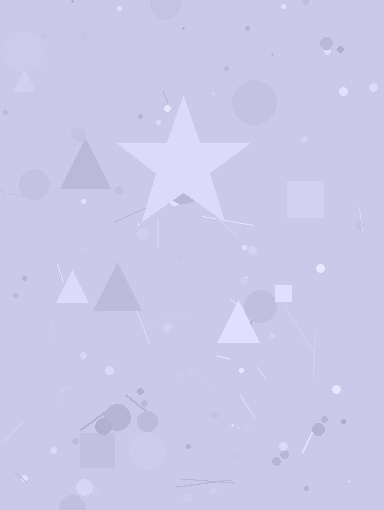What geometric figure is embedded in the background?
A star is embedded in the background.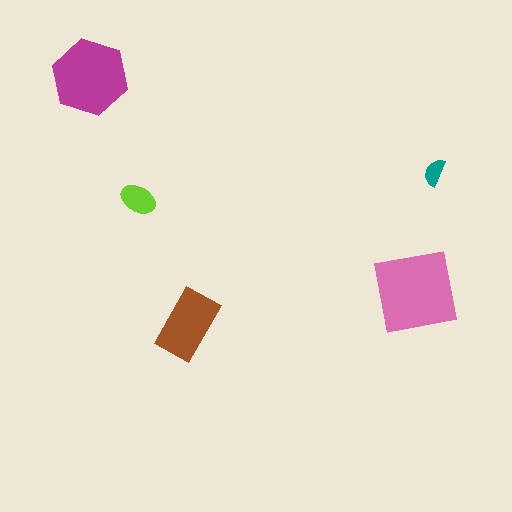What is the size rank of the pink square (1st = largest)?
1st.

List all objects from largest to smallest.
The pink square, the magenta hexagon, the brown rectangle, the lime ellipse, the teal semicircle.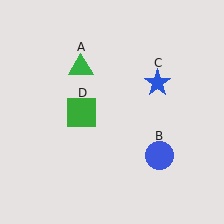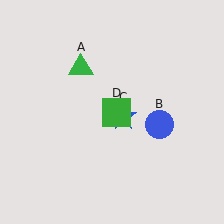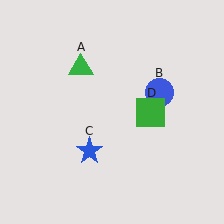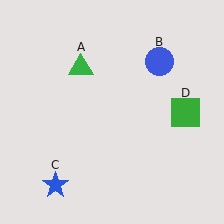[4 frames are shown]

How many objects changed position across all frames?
3 objects changed position: blue circle (object B), blue star (object C), green square (object D).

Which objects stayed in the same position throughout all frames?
Green triangle (object A) remained stationary.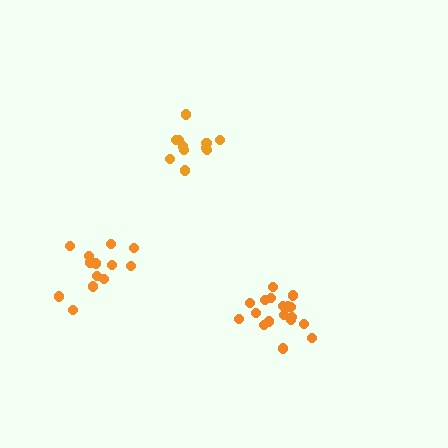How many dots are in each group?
Group 1: 13 dots, Group 2: 18 dots, Group 3: 12 dots (43 total).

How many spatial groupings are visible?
There are 3 spatial groupings.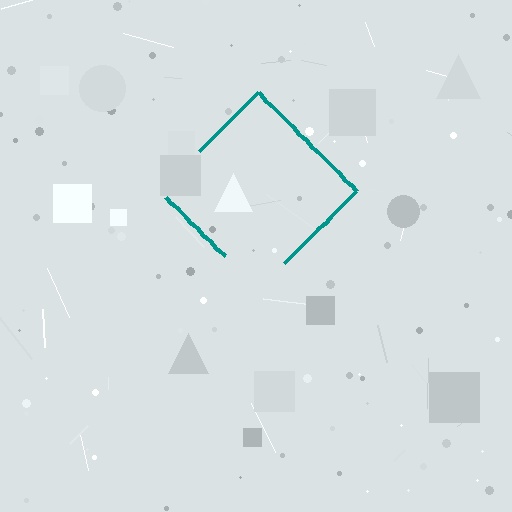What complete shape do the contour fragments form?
The contour fragments form a diamond.